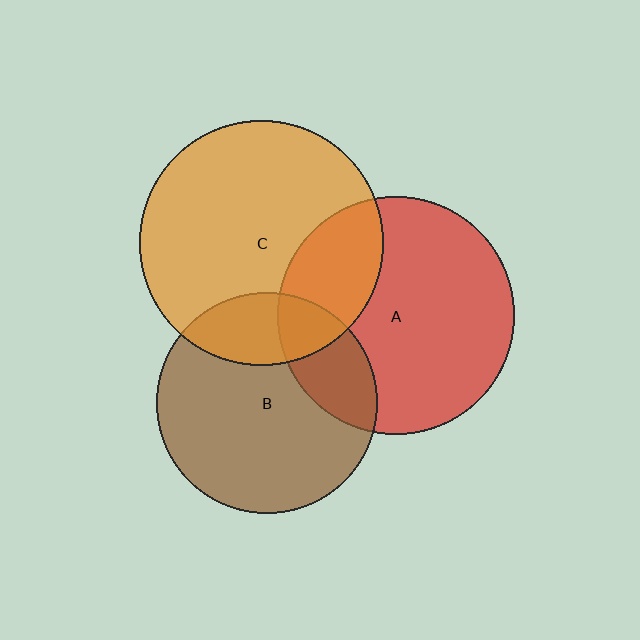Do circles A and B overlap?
Yes.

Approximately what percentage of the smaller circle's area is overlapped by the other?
Approximately 20%.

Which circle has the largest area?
Circle C (orange).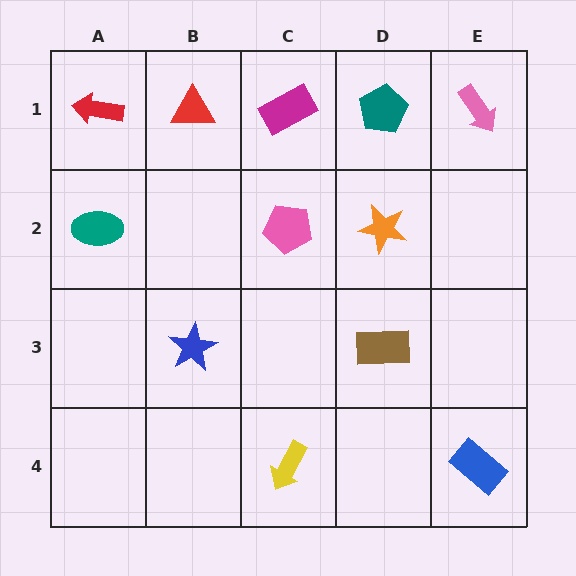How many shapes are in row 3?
2 shapes.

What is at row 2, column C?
A pink pentagon.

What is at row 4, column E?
A blue rectangle.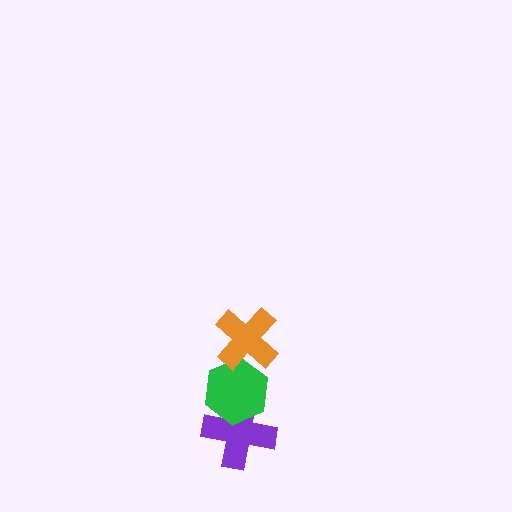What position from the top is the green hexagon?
The green hexagon is 2nd from the top.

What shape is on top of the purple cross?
The green hexagon is on top of the purple cross.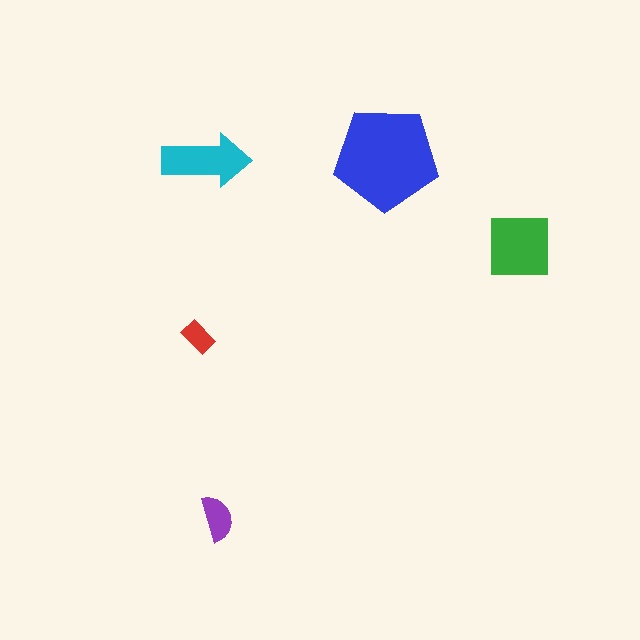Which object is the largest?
The blue pentagon.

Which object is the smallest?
The red rectangle.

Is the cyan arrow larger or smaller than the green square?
Smaller.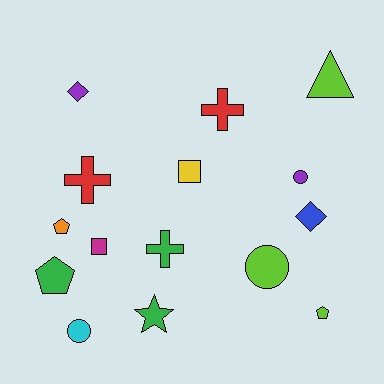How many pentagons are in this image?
There are 3 pentagons.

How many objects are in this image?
There are 15 objects.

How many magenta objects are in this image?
There is 1 magenta object.